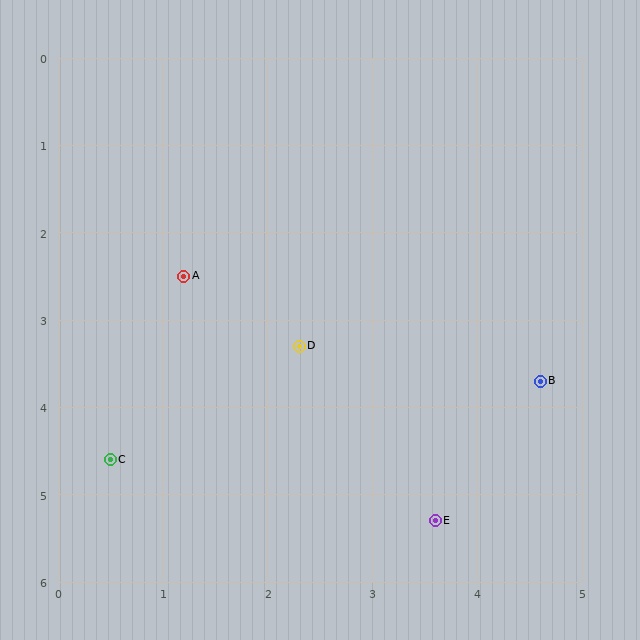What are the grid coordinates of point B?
Point B is at approximately (4.6, 3.7).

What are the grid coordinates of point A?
Point A is at approximately (1.2, 2.5).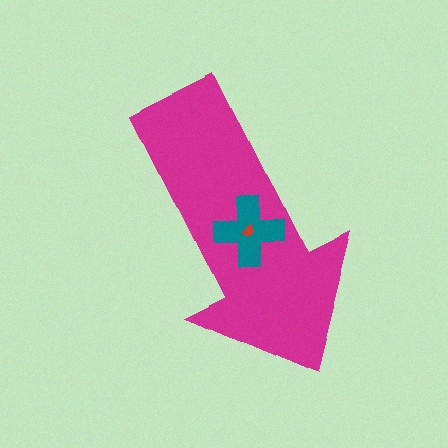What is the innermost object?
The red trapezoid.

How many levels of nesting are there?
3.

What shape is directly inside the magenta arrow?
The teal cross.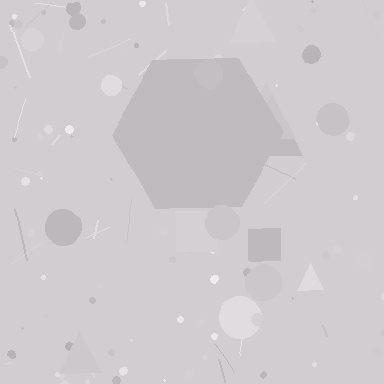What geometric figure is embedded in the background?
A hexagon is embedded in the background.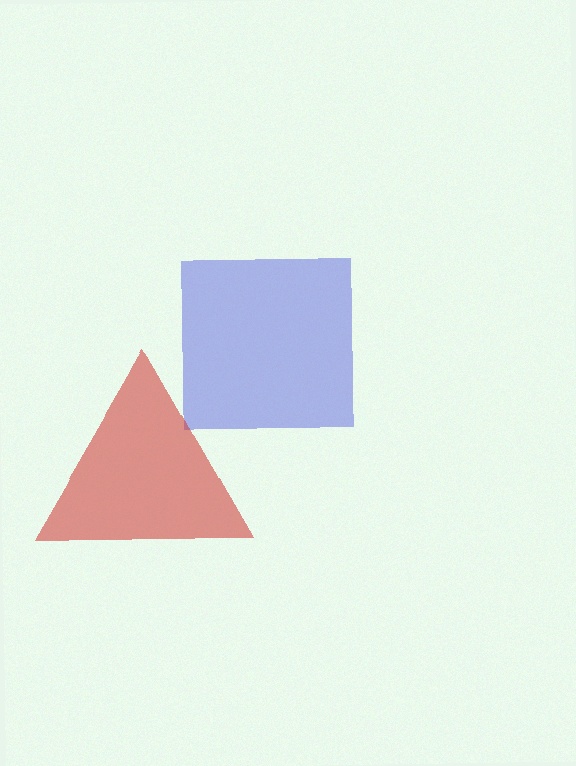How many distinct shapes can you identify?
There are 2 distinct shapes: a blue square, a red triangle.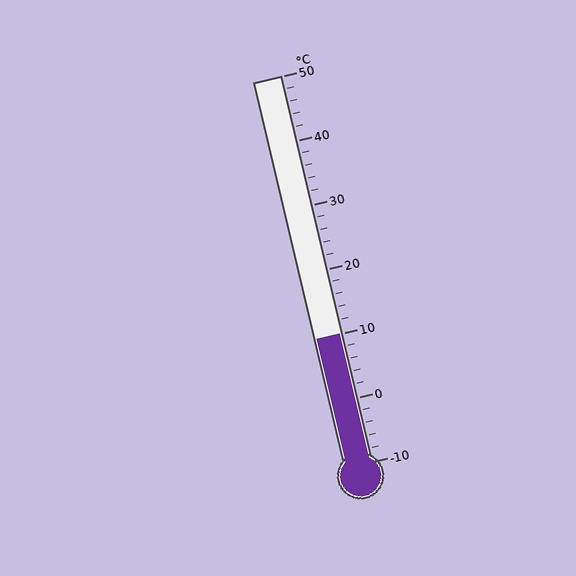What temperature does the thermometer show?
The thermometer shows approximately 10°C.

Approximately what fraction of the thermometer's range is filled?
The thermometer is filled to approximately 35% of its range.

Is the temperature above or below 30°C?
The temperature is below 30°C.